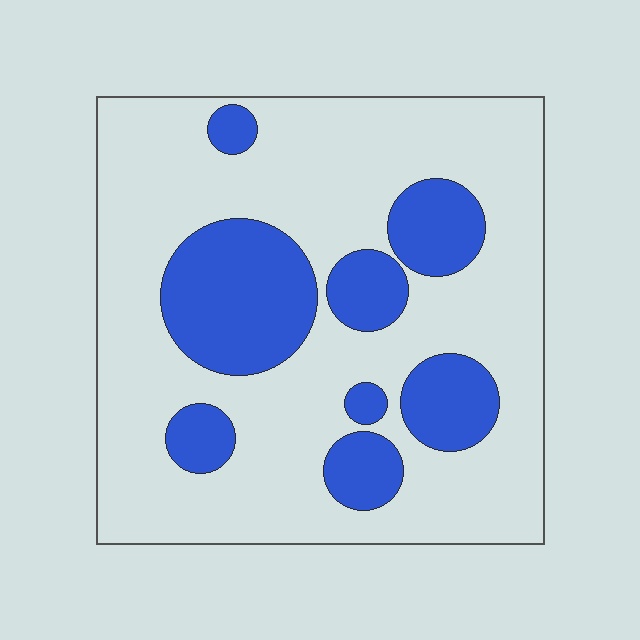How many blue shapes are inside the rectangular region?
8.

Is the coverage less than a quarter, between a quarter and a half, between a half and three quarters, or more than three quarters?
Between a quarter and a half.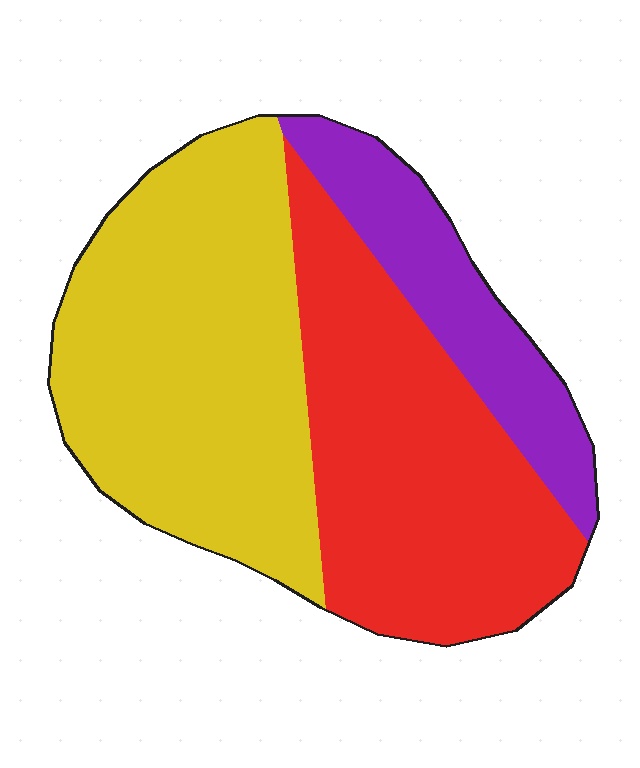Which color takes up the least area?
Purple, at roughly 15%.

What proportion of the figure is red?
Red takes up about three eighths (3/8) of the figure.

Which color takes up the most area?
Yellow, at roughly 45%.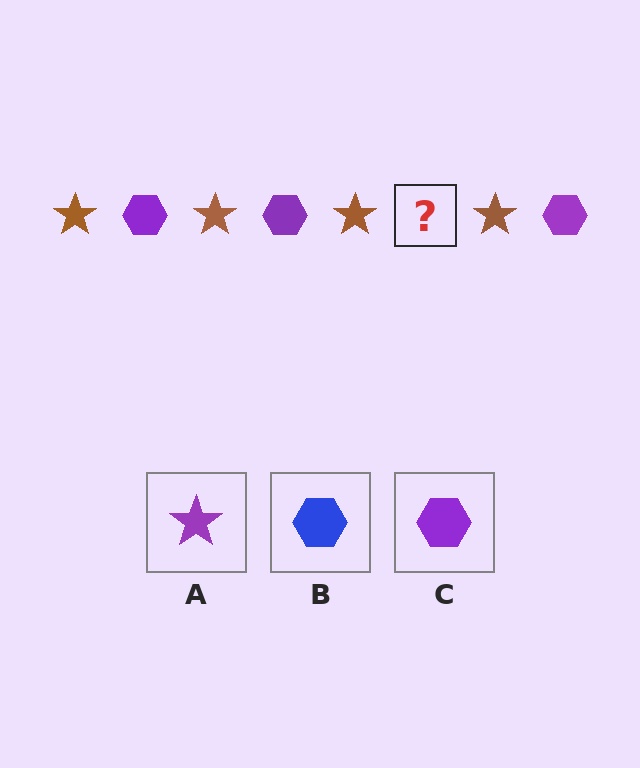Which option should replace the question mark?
Option C.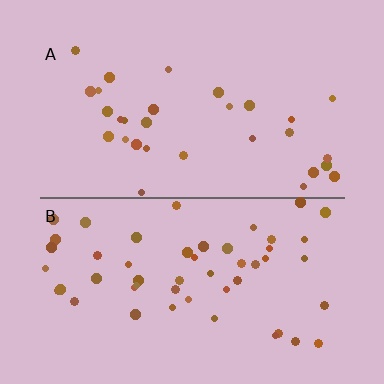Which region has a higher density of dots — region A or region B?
B (the bottom).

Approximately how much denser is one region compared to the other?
Approximately 1.7× — region B over region A.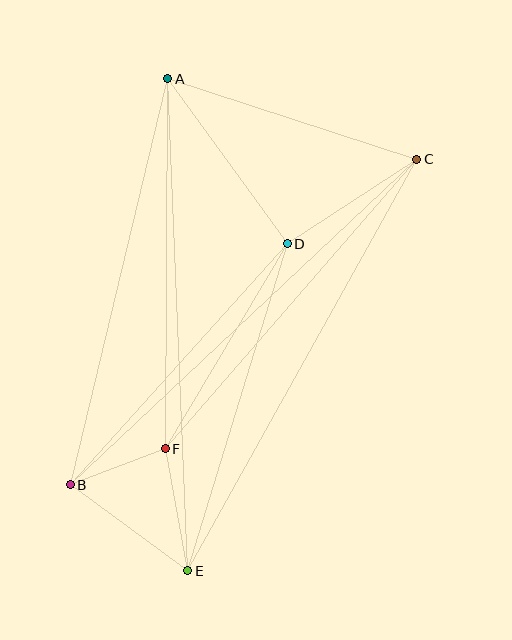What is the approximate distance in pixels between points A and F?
The distance between A and F is approximately 370 pixels.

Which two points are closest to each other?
Points B and F are closest to each other.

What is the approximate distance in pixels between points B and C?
The distance between B and C is approximately 475 pixels.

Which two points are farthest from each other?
Points A and E are farthest from each other.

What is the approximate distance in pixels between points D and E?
The distance between D and E is approximately 342 pixels.